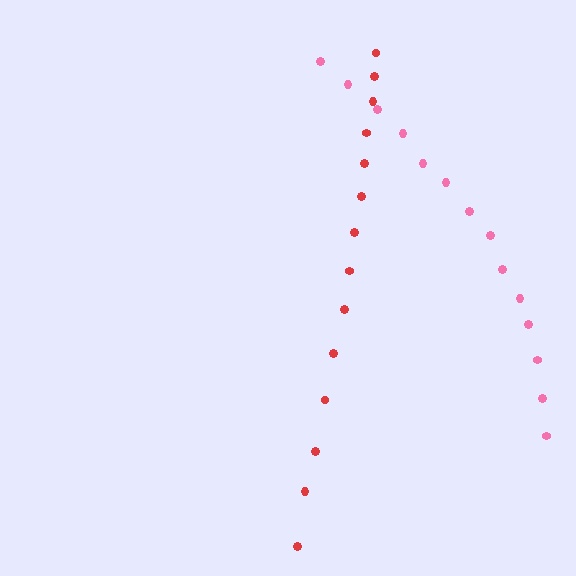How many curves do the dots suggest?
There are 2 distinct paths.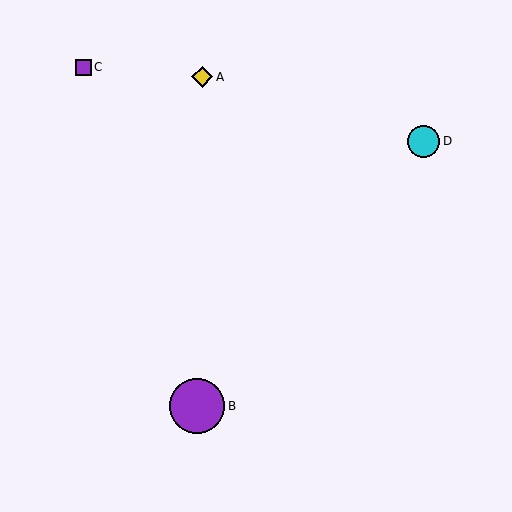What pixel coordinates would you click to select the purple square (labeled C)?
Click at (83, 67) to select the purple square C.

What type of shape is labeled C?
Shape C is a purple square.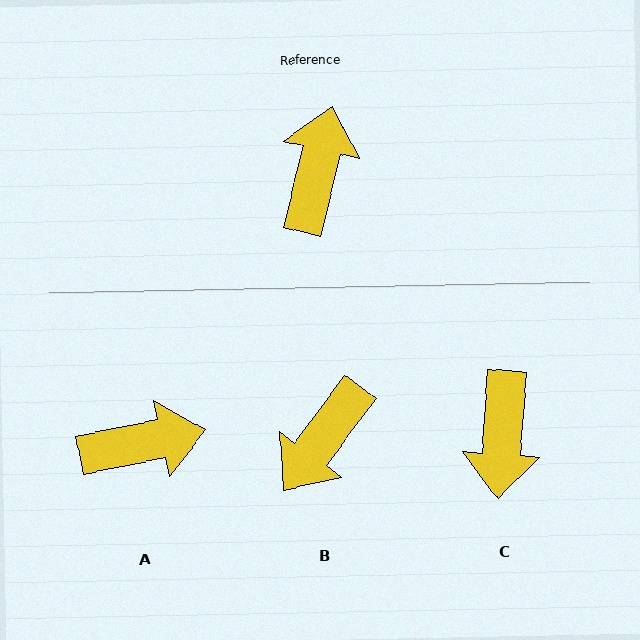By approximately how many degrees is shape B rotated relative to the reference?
Approximately 157 degrees counter-clockwise.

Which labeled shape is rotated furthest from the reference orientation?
C, about 171 degrees away.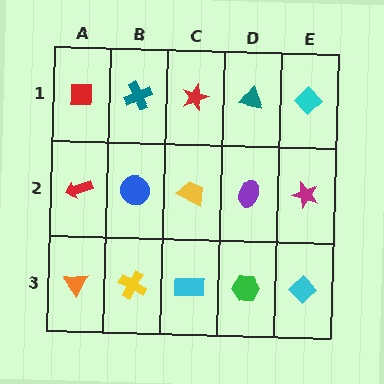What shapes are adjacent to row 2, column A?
A red square (row 1, column A), an orange triangle (row 3, column A), a blue circle (row 2, column B).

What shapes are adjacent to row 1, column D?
A purple ellipse (row 2, column D), a red star (row 1, column C), a cyan diamond (row 1, column E).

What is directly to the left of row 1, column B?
A red square.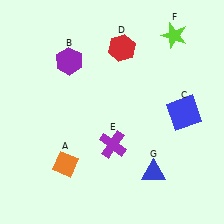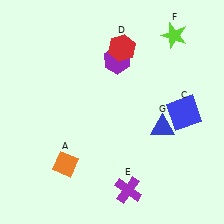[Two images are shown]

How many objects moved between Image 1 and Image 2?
3 objects moved between the two images.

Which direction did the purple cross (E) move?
The purple cross (E) moved down.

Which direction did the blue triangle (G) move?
The blue triangle (G) moved up.